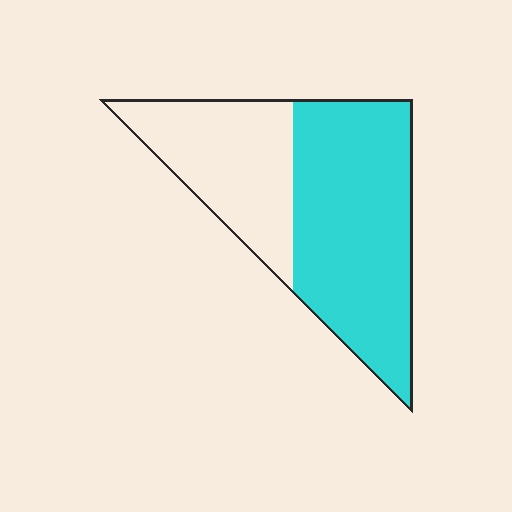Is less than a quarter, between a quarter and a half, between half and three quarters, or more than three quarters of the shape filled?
Between half and three quarters.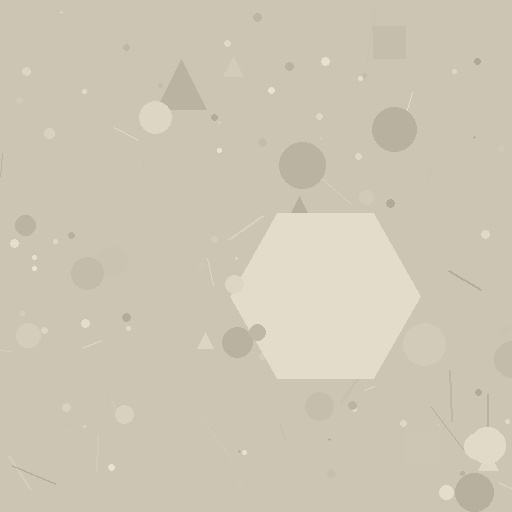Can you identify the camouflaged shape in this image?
The camouflaged shape is a hexagon.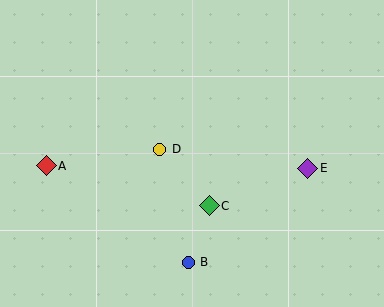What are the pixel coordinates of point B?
Point B is at (188, 262).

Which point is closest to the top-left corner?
Point A is closest to the top-left corner.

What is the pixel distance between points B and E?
The distance between B and E is 152 pixels.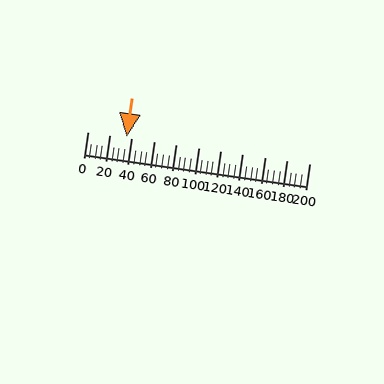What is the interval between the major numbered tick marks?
The major tick marks are spaced 20 units apart.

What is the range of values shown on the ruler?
The ruler shows values from 0 to 200.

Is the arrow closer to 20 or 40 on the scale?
The arrow is closer to 40.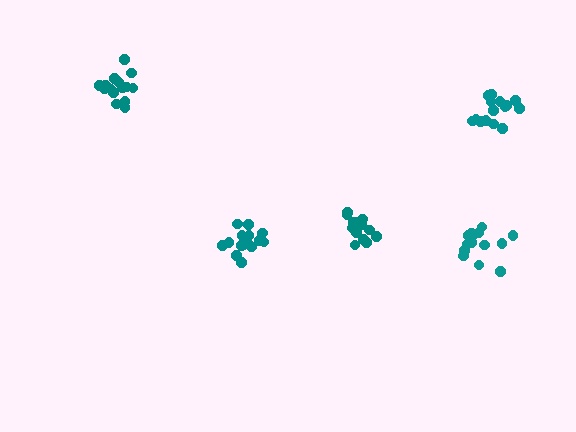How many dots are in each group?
Group 1: 15 dots, Group 2: 15 dots, Group 3: 14 dots, Group 4: 14 dots, Group 5: 15 dots (73 total).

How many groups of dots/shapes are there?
There are 5 groups.